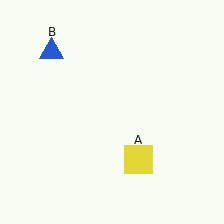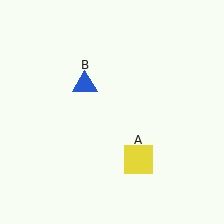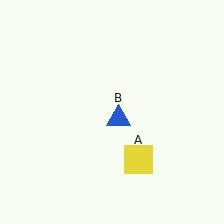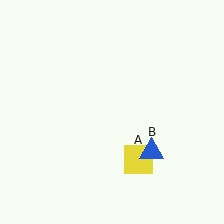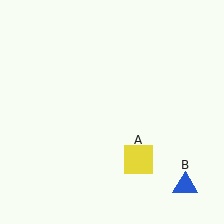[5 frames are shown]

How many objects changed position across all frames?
1 object changed position: blue triangle (object B).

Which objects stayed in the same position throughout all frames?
Yellow square (object A) remained stationary.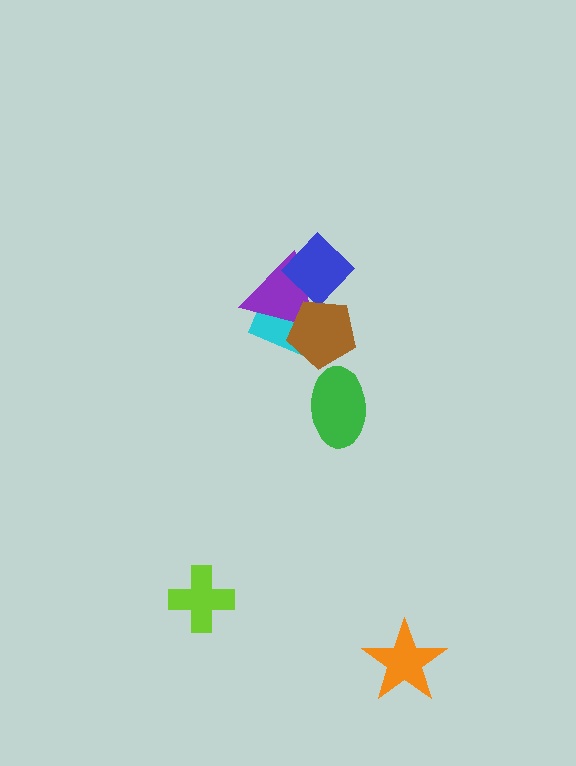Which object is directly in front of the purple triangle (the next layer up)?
The blue diamond is directly in front of the purple triangle.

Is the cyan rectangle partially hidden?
Yes, it is partially covered by another shape.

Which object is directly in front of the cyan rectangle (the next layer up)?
The purple triangle is directly in front of the cyan rectangle.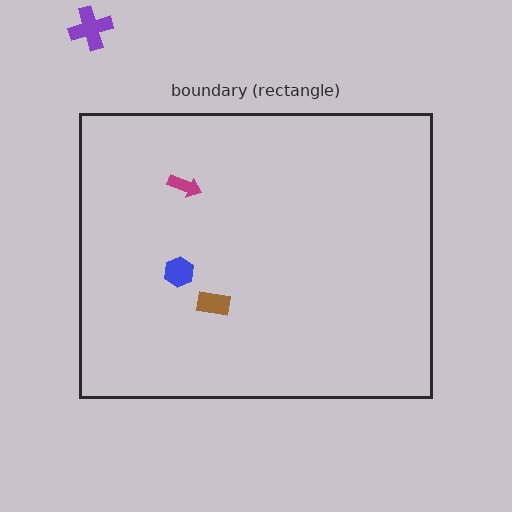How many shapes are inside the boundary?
3 inside, 1 outside.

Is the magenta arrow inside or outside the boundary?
Inside.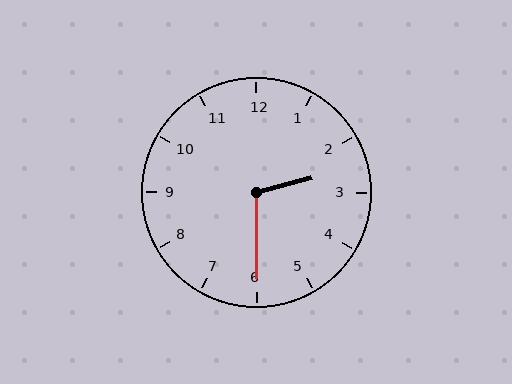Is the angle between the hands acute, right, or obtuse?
It is obtuse.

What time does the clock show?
2:30.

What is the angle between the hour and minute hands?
Approximately 105 degrees.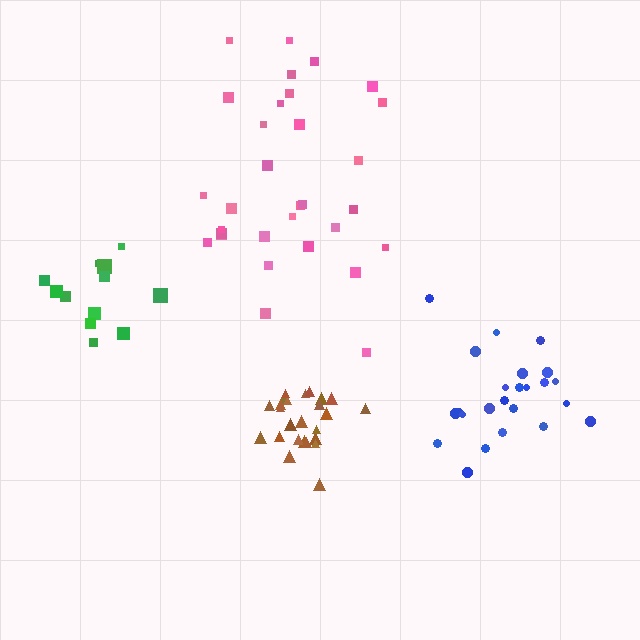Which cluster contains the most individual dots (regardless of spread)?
Pink (31).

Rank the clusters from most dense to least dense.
brown, blue, green, pink.